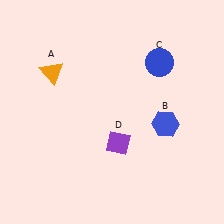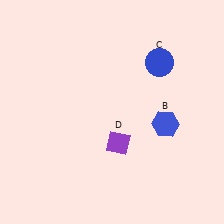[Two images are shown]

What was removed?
The orange triangle (A) was removed in Image 2.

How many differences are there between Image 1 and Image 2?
There is 1 difference between the two images.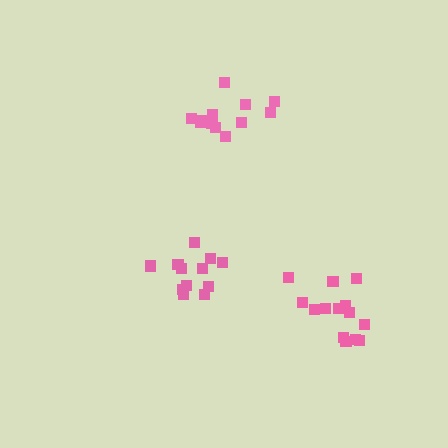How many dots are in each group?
Group 1: 12 dots, Group 2: 13 dots, Group 3: 15 dots (40 total).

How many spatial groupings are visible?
There are 3 spatial groupings.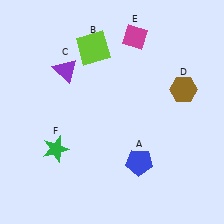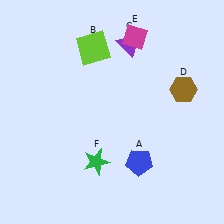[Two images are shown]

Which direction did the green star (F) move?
The green star (F) moved right.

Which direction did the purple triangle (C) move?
The purple triangle (C) moved right.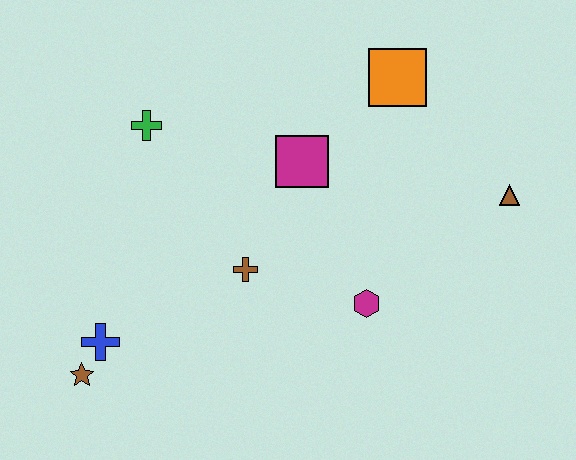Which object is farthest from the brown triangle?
The brown star is farthest from the brown triangle.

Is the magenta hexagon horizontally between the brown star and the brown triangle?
Yes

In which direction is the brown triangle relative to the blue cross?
The brown triangle is to the right of the blue cross.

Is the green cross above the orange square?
No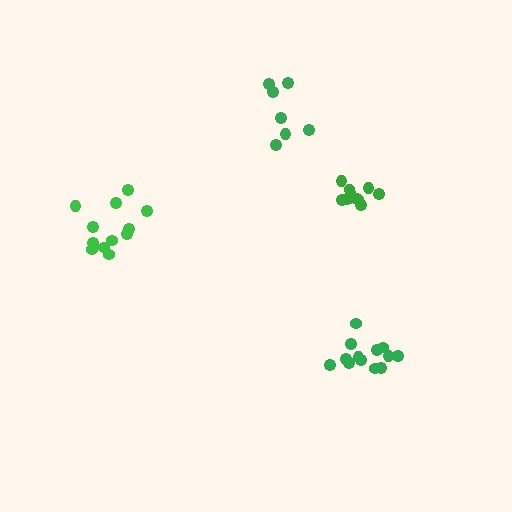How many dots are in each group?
Group 1: 13 dots, Group 2: 7 dots, Group 3: 11 dots, Group 4: 12 dots (43 total).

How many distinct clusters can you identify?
There are 4 distinct clusters.